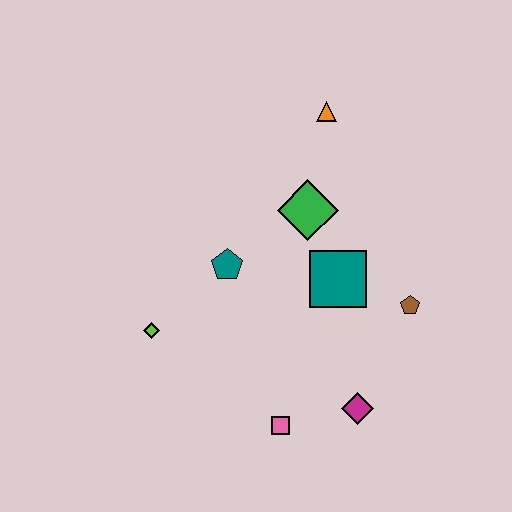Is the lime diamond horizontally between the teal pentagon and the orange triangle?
No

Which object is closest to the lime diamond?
The teal pentagon is closest to the lime diamond.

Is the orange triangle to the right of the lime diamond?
Yes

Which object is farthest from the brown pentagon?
The lime diamond is farthest from the brown pentagon.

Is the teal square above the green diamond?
No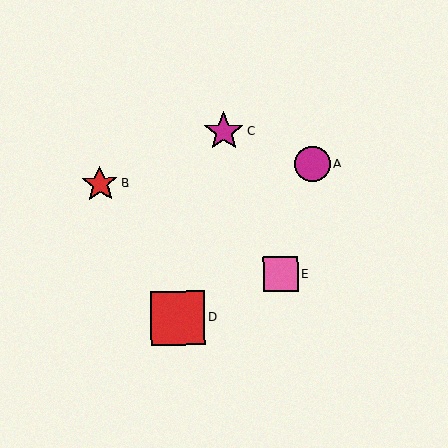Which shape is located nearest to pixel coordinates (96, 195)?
The red star (labeled B) at (100, 184) is nearest to that location.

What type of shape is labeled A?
Shape A is a magenta circle.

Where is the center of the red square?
The center of the red square is at (178, 318).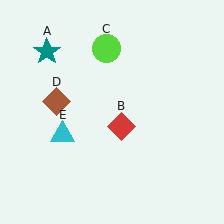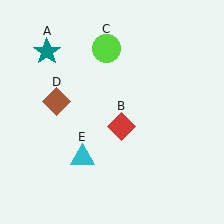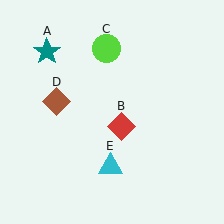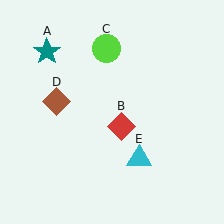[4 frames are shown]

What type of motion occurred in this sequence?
The cyan triangle (object E) rotated counterclockwise around the center of the scene.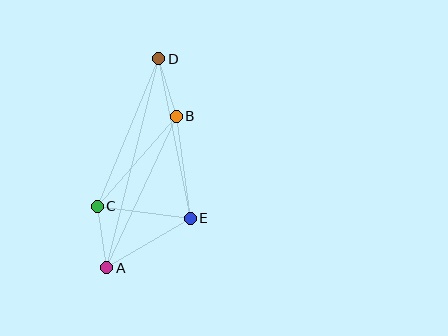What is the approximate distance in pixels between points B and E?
The distance between B and E is approximately 103 pixels.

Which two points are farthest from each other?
Points A and D are farthest from each other.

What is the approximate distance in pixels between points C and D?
The distance between C and D is approximately 160 pixels.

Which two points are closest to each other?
Points B and D are closest to each other.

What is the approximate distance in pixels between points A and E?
The distance between A and E is approximately 97 pixels.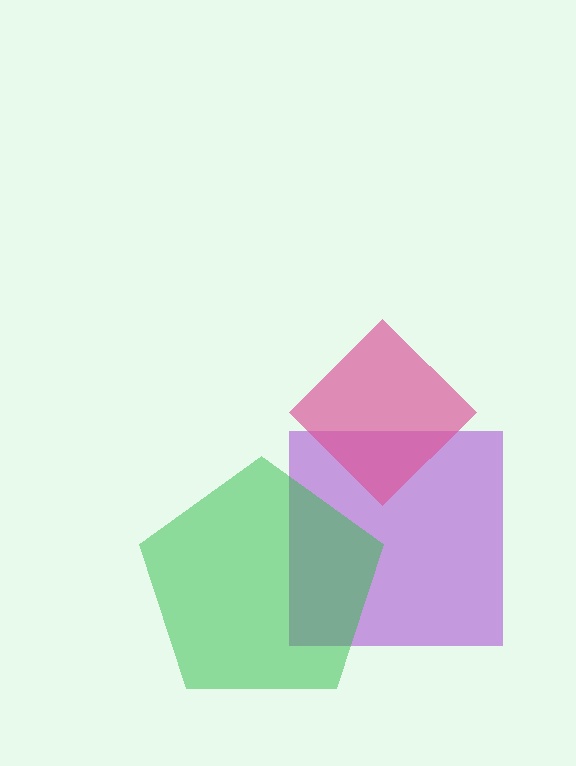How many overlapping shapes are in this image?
There are 3 overlapping shapes in the image.